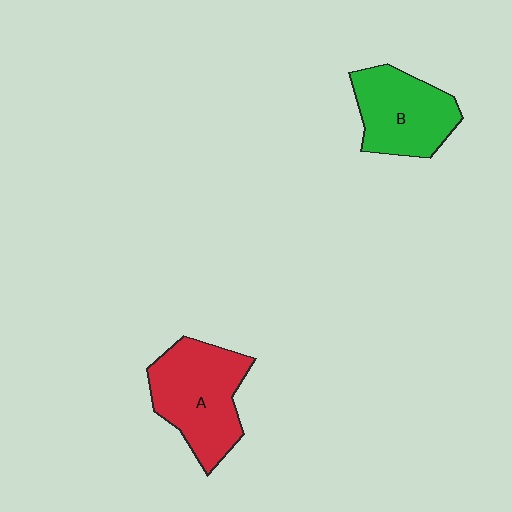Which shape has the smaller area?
Shape B (green).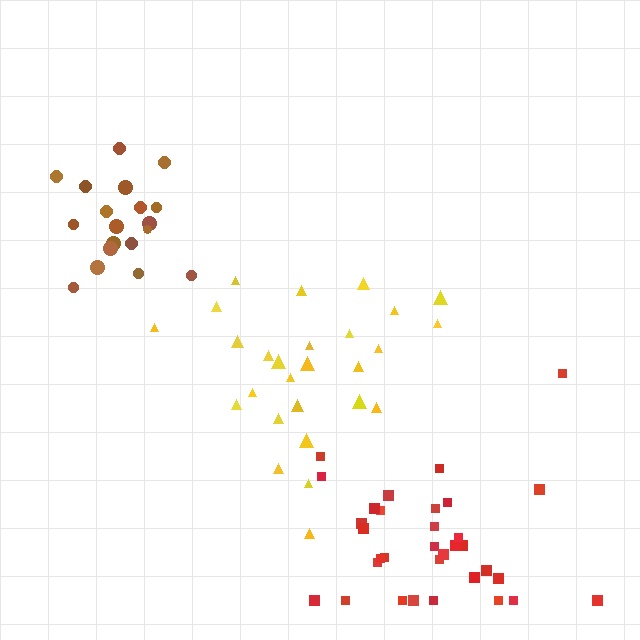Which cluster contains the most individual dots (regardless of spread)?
Red (33).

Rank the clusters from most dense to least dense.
brown, red, yellow.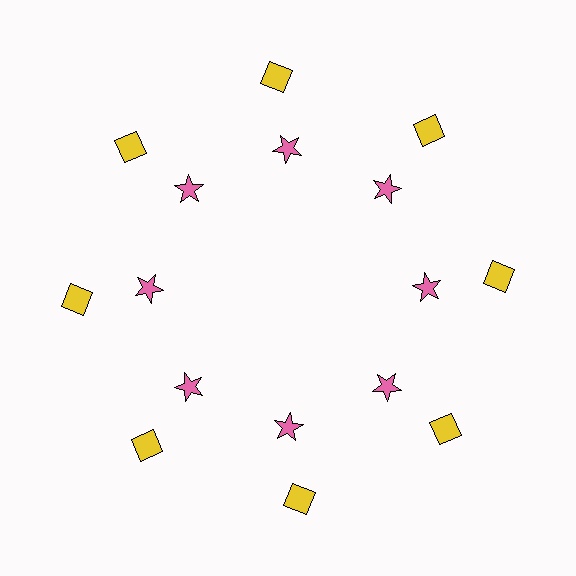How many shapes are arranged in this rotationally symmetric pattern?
There are 16 shapes, arranged in 8 groups of 2.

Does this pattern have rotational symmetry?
Yes, this pattern has 8-fold rotational symmetry. It looks the same after rotating 45 degrees around the center.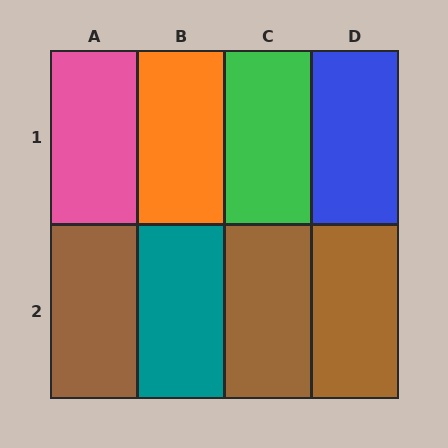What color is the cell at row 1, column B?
Orange.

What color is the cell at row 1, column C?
Green.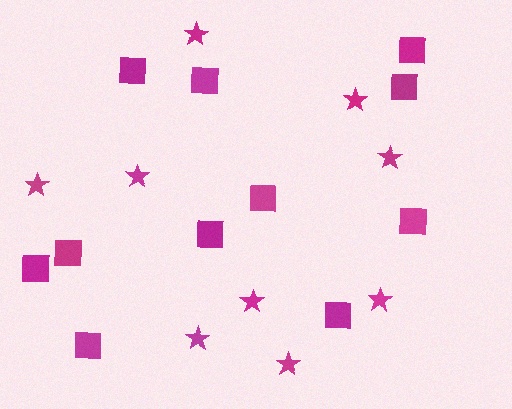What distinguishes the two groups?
There are 2 groups: one group of stars (9) and one group of squares (11).